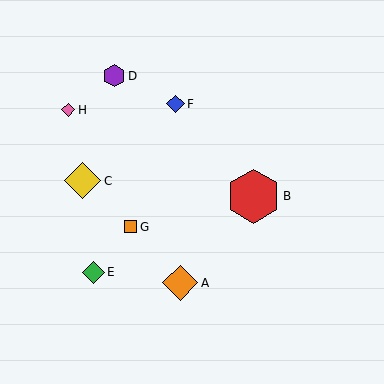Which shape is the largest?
The red hexagon (labeled B) is the largest.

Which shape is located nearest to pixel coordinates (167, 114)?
The blue diamond (labeled F) at (176, 104) is nearest to that location.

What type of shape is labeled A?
Shape A is an orange diamond.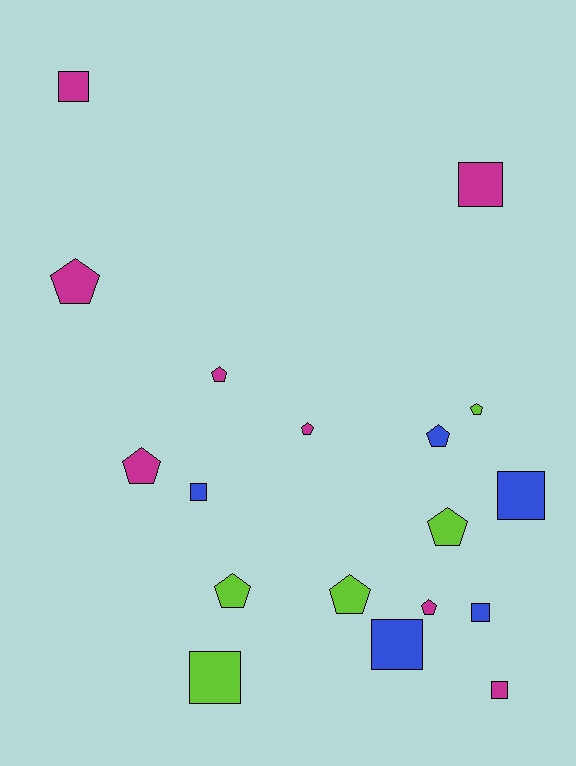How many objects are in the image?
There are 18 objects.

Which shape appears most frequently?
Pentagon, with 10 objects.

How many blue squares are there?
There are 4 blue squares.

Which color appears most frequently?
Magenta, with 8 objects.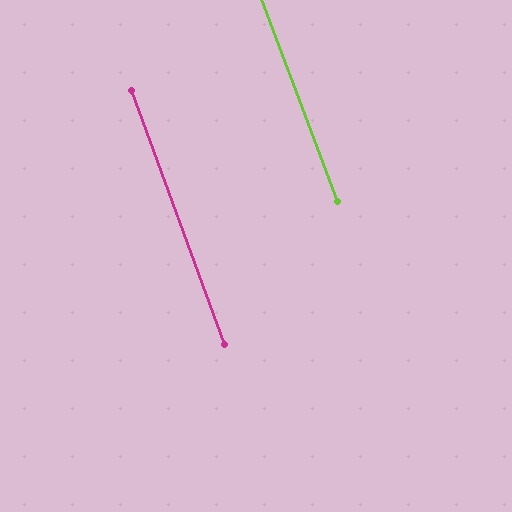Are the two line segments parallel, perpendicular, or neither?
Parallel — their directions differ by only 0.4°.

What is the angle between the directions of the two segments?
Approximately 0 degrees.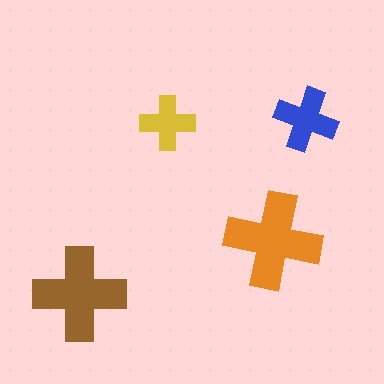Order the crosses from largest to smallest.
the orange one, the brown one, the blue one, the yellow one.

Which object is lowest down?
The brown cross is bottommost.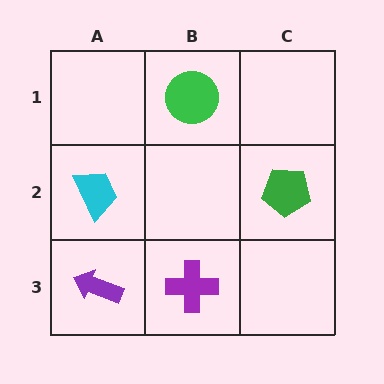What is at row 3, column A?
A purple arrow.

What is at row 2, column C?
A green pentagon.